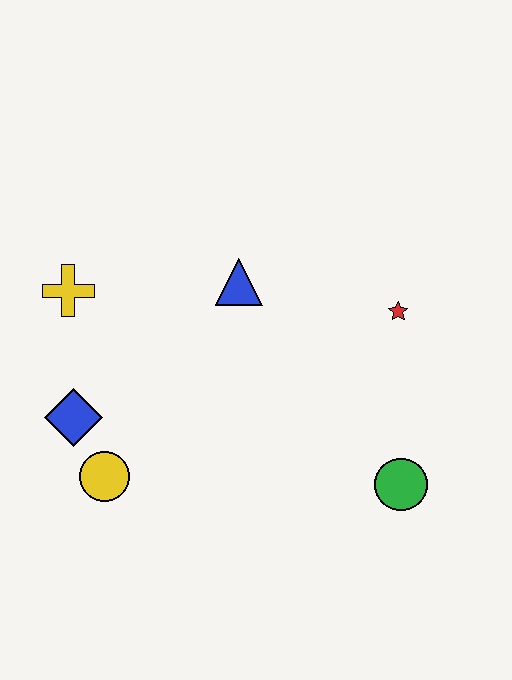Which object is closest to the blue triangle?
The red star is closest to the blue triangle.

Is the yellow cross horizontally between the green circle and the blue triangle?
No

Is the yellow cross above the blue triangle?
No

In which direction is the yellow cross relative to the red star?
The yellow cross is to the left of the red star.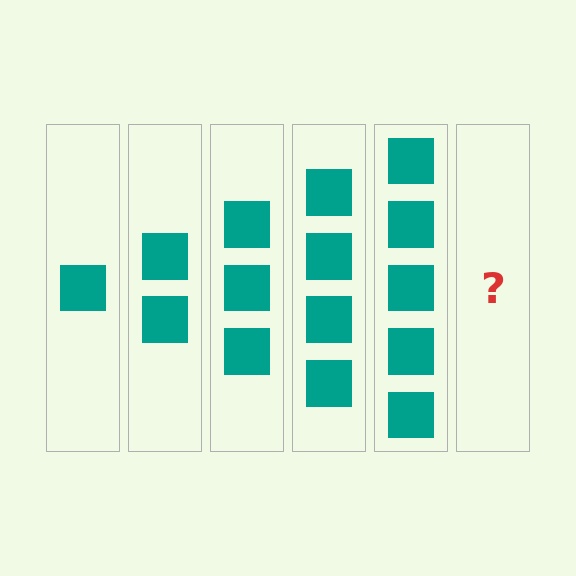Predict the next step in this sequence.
The next step is 6 squares.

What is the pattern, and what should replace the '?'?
The pattern is that each step adds one more square. The '?' should be 6 squares.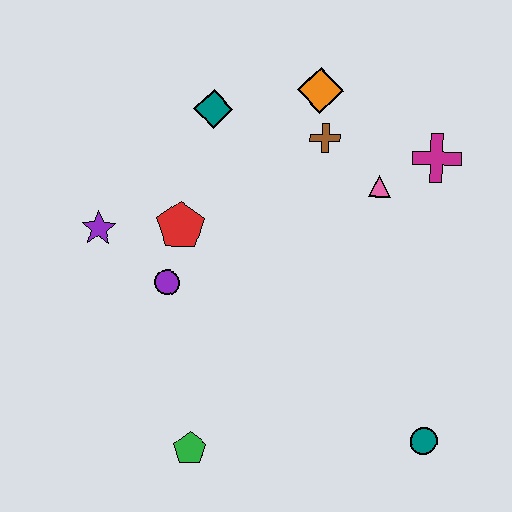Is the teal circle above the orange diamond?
No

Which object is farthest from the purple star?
The teal circle is farthest from the purple star.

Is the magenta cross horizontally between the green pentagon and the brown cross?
No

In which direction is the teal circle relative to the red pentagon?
The teal circle is to the right of the red pentagon.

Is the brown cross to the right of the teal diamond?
Yes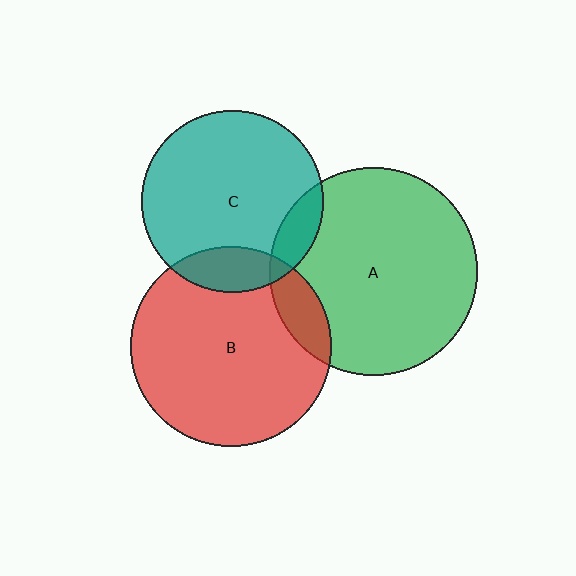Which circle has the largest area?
Circle A (green).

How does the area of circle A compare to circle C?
Approximately 1.3 times.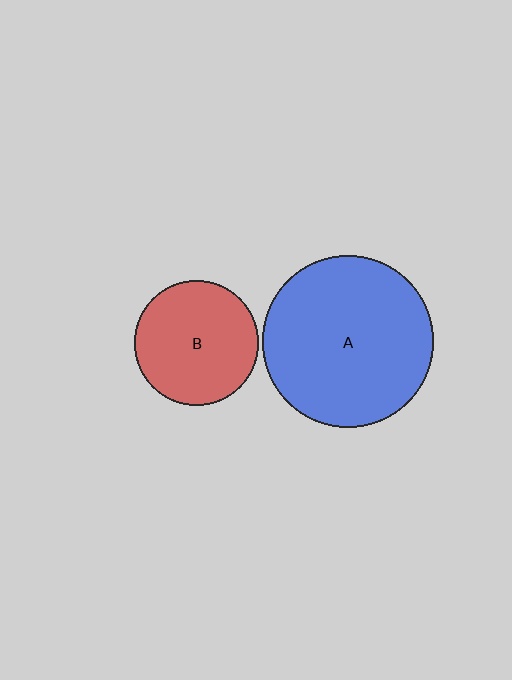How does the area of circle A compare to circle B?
Approximately 1.9 times.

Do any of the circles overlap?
No, none of the circles overlap.